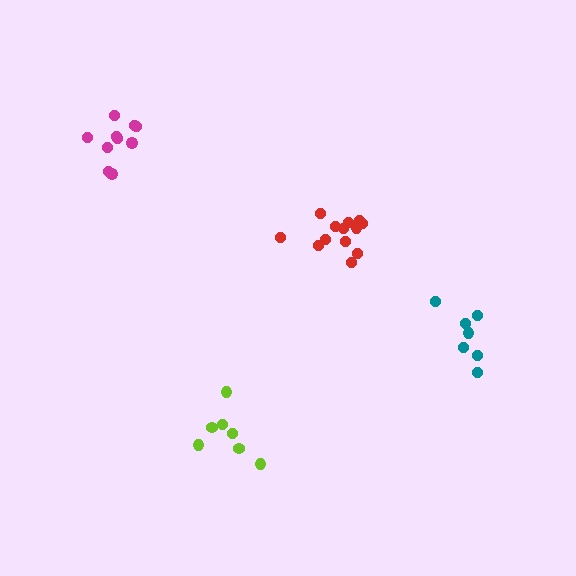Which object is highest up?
The magenta cluster is topmost.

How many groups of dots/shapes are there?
There are 4 groups.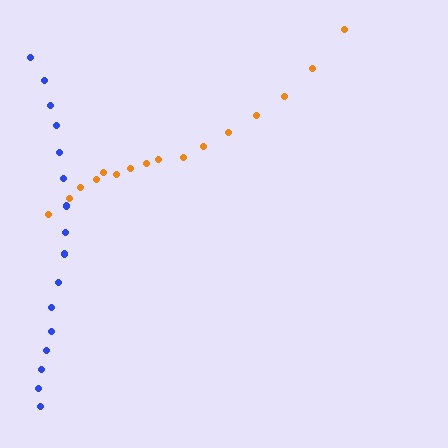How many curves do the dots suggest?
There are 2 distinct paths.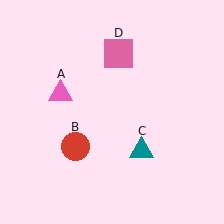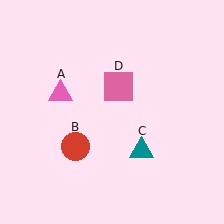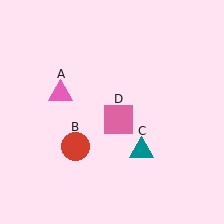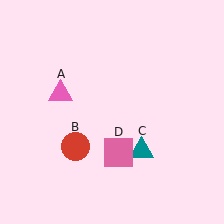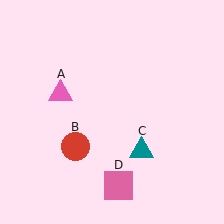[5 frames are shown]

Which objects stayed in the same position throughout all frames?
Pink triangle (object A) and red circle (object B) and teal triangle (object C) remained stationary.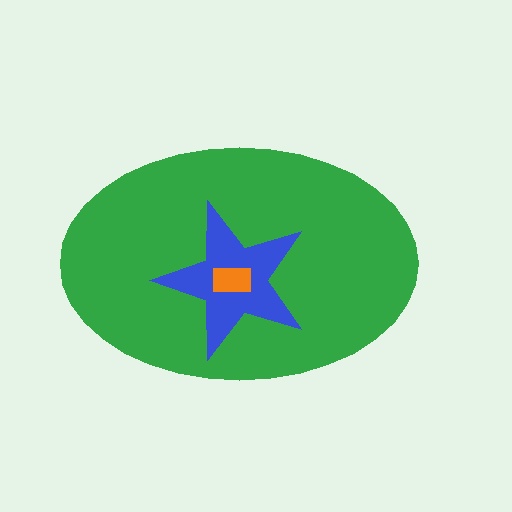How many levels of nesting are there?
3.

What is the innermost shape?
The orange rectangle.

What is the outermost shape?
The green ellipse.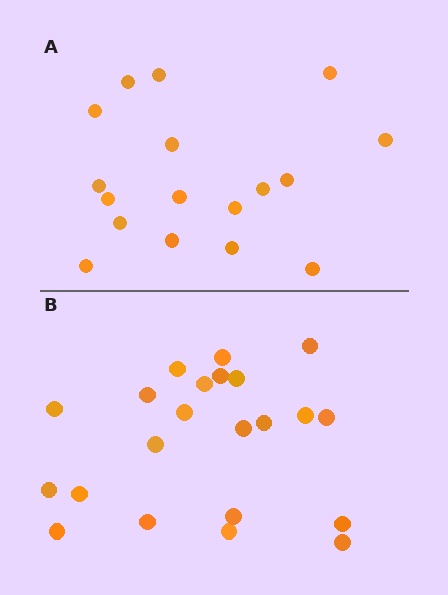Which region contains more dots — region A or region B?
Region B (the bottom region) has more dots.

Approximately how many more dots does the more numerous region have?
Region B has about 5 more dots than region A.